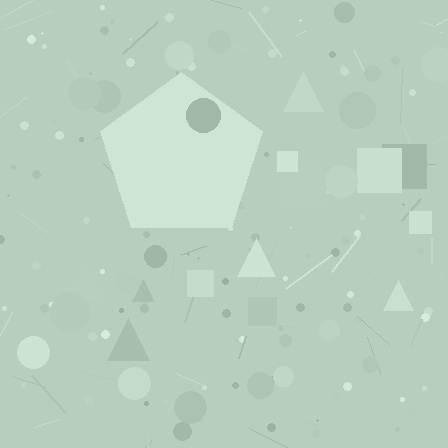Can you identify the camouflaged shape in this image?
The camouflaged shape is a pentagon.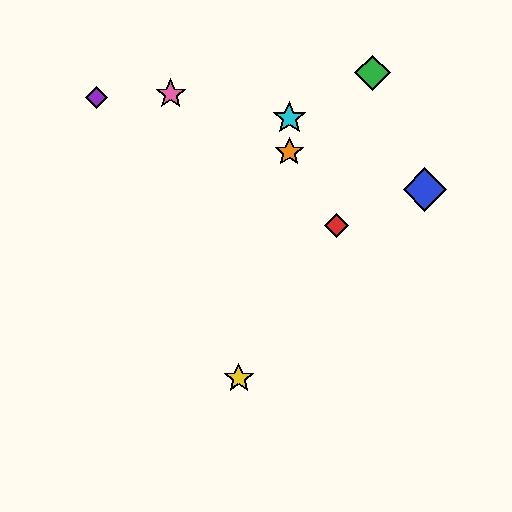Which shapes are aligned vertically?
The orange star, the cyan star are aligned vertically.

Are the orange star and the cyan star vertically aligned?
Yes, both are at x≈289.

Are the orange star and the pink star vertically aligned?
No, the orange star is at x≈289 and the pink star is at x≈171.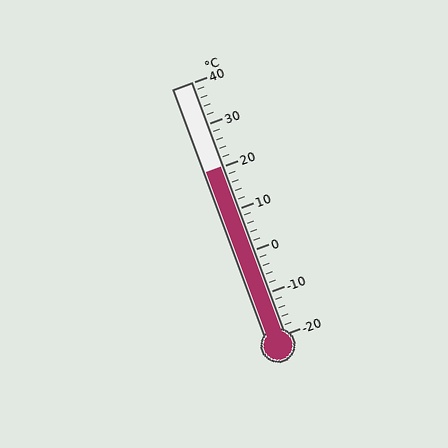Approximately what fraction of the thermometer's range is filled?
The thermometer is filled to approximately 65% of its range.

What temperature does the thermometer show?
The thermometer shows approximately 20°C.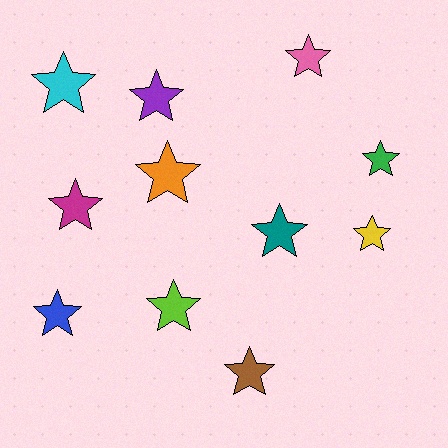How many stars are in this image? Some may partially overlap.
There are 11 stars.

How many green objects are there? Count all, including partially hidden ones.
There is 1 green object.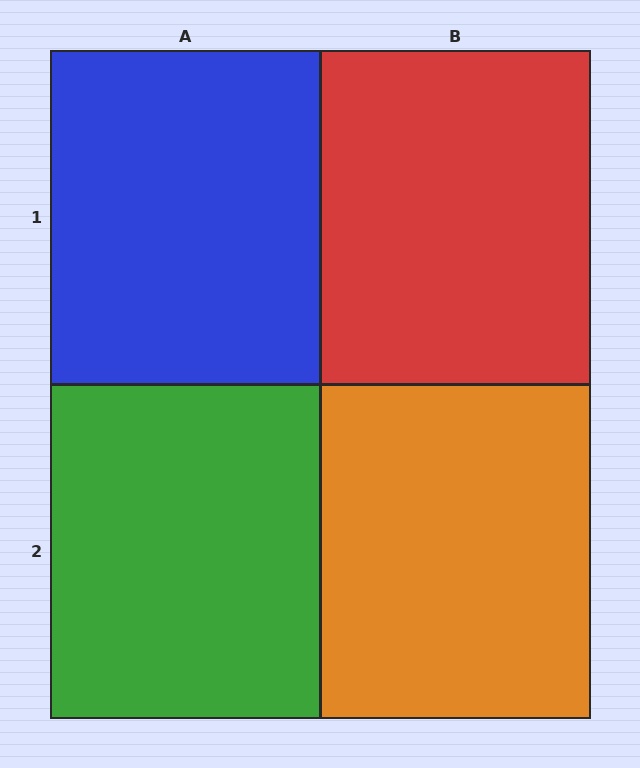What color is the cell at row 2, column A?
Green.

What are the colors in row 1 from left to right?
Blue, red.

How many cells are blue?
1 cell is blue.